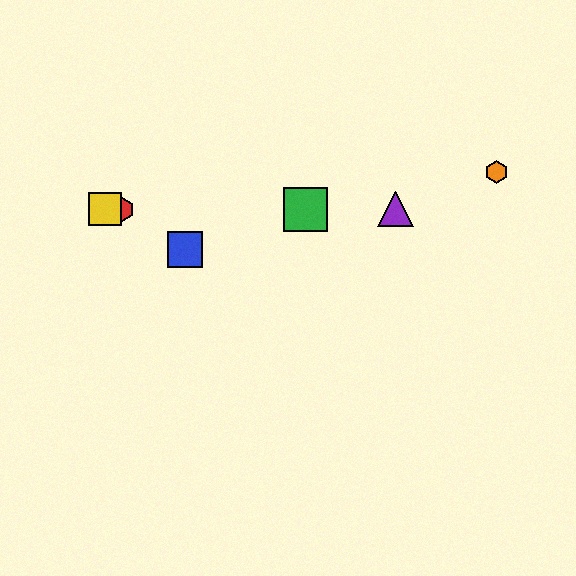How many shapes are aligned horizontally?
4 shapes (the red hexagon, the green square, the yellow square, the purple triangle) are aligned horizontally.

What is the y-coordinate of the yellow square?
The yellow square is at y≈209.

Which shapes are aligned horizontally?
The red hexagon, the green square, the yellow square, the purple triangle are aligned horizontally.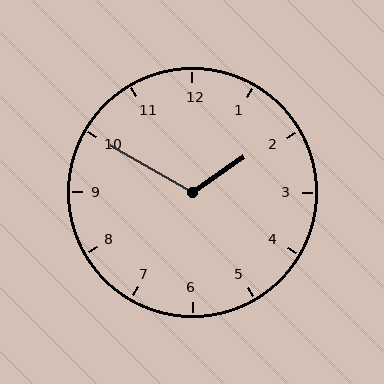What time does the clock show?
1:50.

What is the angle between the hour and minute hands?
Approximately 115 degrees.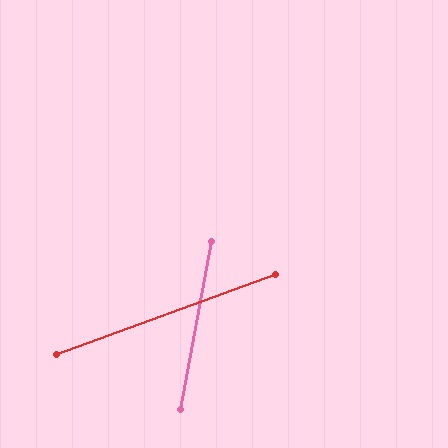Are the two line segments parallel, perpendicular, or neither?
Neither parallel nor perpendicular — they differ by about 60°.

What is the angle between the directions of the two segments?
Approximately 60 degrees.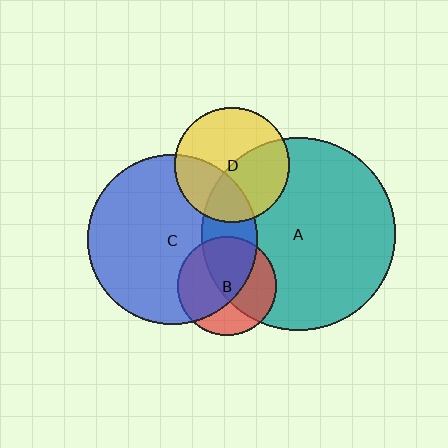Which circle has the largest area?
Circle A (teal).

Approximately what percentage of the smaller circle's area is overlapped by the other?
Approximately 55%.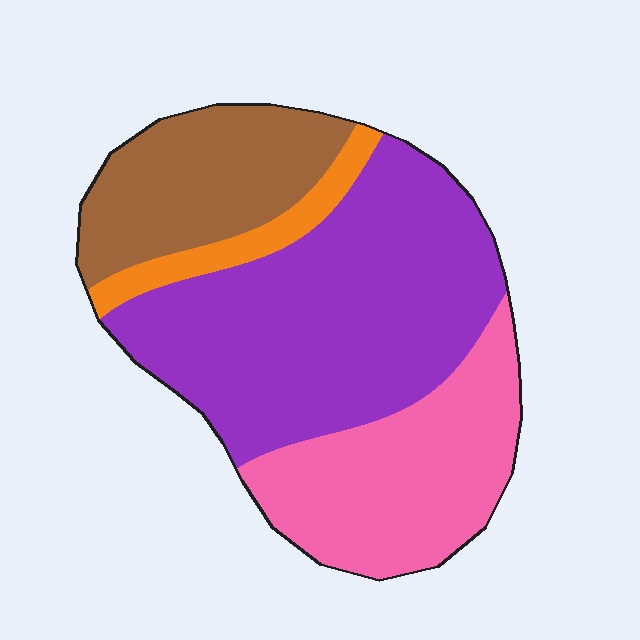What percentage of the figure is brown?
Brown takes up about one fifth (1/5) of the figure.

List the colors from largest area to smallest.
From largest to smallest: purple, pink, brown, orange.